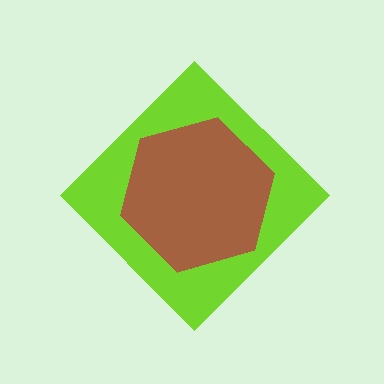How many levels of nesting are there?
2.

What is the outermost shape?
The lime diamond.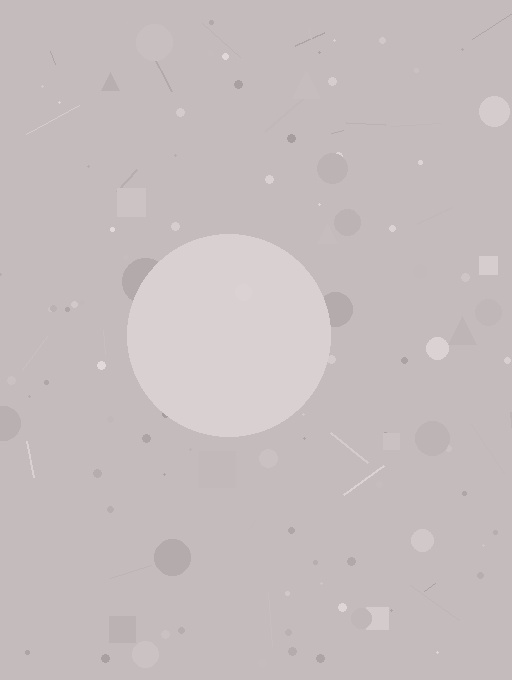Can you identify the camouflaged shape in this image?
The camouflaged shape is a circle.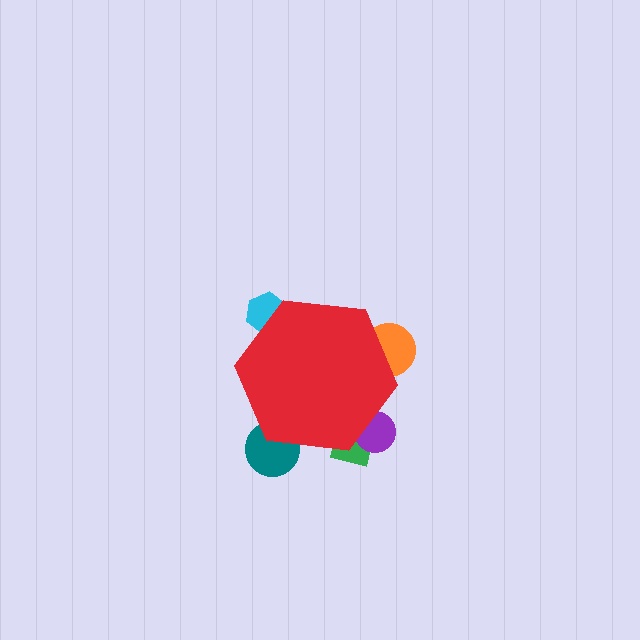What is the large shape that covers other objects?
A red hexagon.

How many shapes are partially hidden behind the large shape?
5 shapes are partially hidden.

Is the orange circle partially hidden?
Yes, the orange circle is partially hidden behind the red hexagon.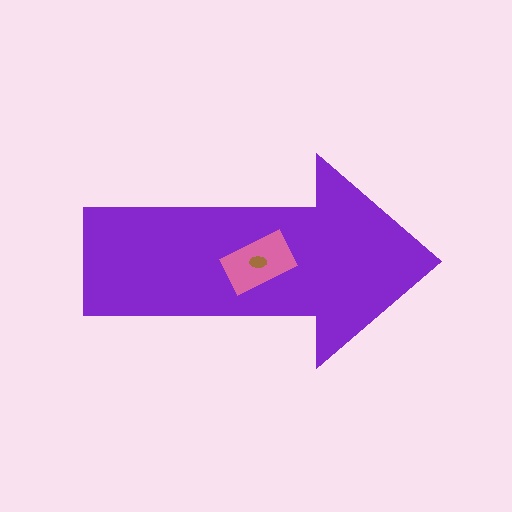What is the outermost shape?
The purple arrow.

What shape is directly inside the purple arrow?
The pink rectangle.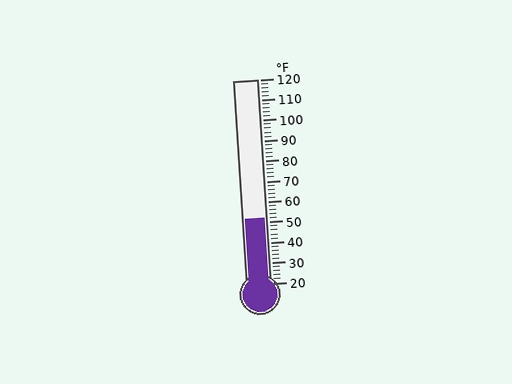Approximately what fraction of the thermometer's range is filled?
The thermometer is filled to approximately 30% of its range.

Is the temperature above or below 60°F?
The temperature is below 60°F.